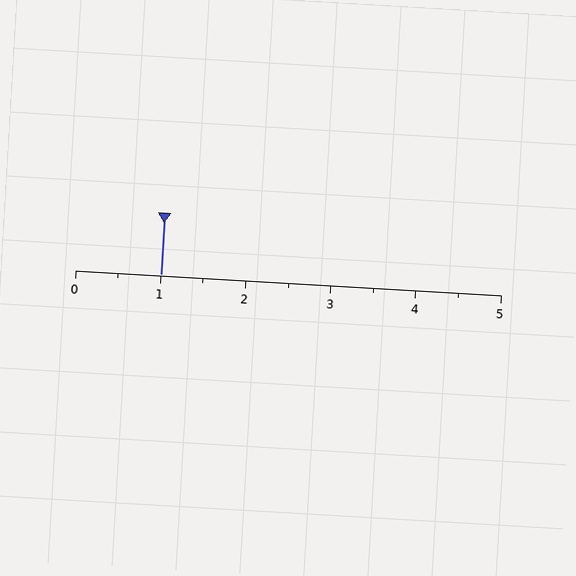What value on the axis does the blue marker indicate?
The marker indicates approximately 1.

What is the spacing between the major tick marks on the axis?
The major ticks are spaced 1 apart.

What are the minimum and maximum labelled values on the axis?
The axis runs from 0 to 5.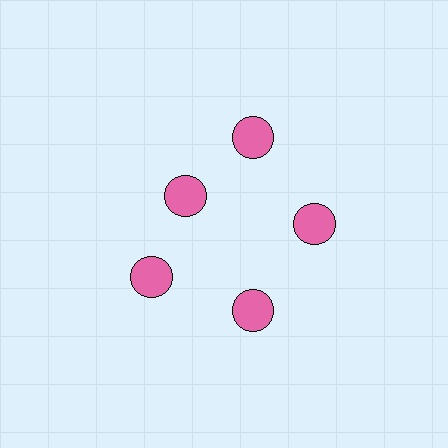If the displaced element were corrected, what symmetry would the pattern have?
It would have 5-fold rotational symmetry — the pattern would map onto itself every 72 degrees.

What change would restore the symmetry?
The symmetry would be restored by moving it outward, back onto the ring so that all 5 circles sit at equal angles and equal distance from the center.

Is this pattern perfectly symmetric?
No. The 5 pink circles are arranged in a ring, but one element near the 10 o'clock position is pulled inward toward the center, breaking the 5-fold rotational symmetry.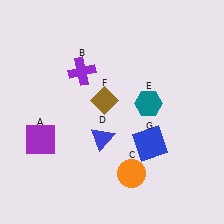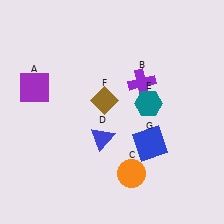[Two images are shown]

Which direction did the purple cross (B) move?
The purple cross (B) moved right.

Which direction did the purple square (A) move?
The purple square (A) moved up.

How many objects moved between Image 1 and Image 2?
2 objects moved between the two images.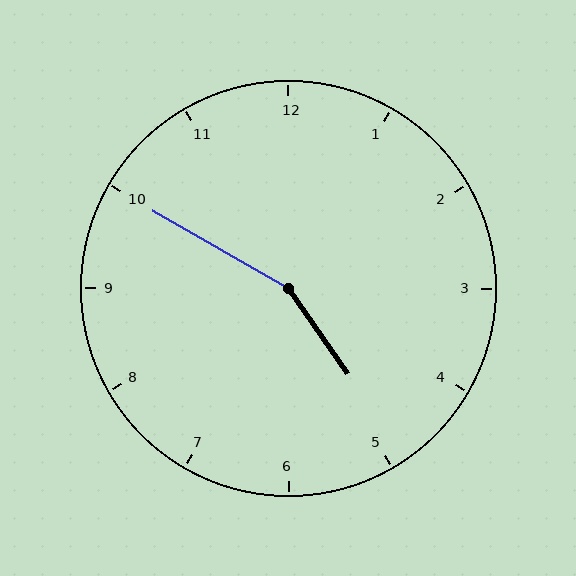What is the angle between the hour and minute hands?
Approximately 155 degrees.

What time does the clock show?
4:50.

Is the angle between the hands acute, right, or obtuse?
It is obtuse.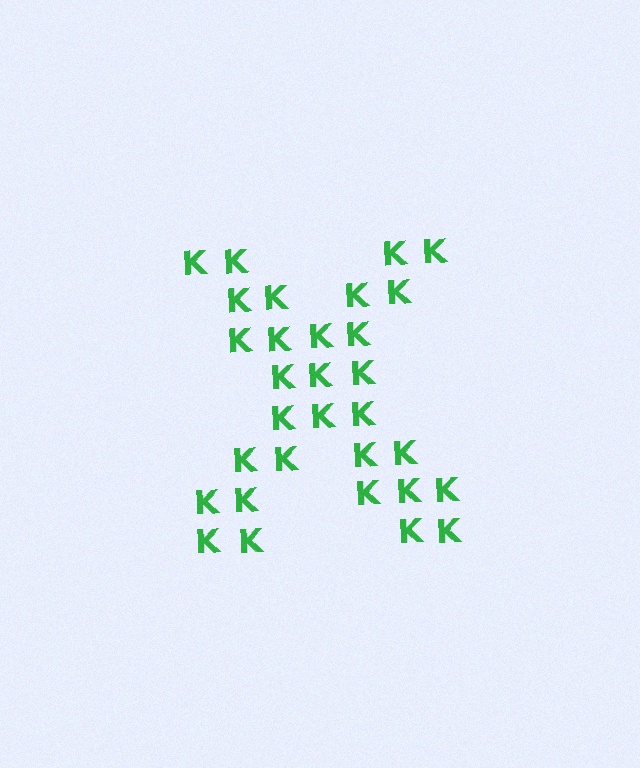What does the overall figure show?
The overall figure shows the letter X.